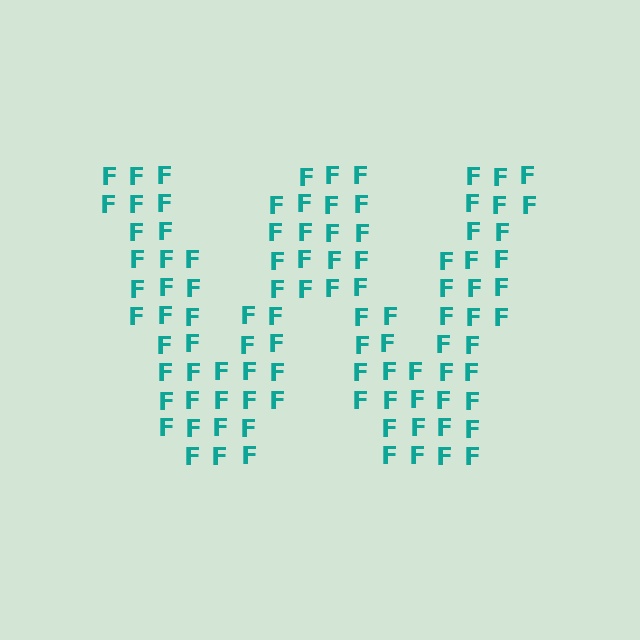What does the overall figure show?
The overall figure shows the letter W.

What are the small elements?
The small elements are letter F's.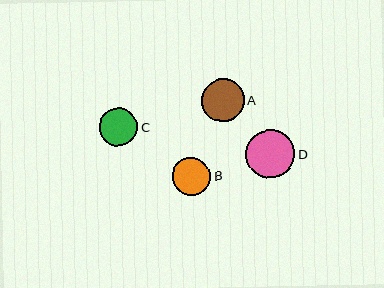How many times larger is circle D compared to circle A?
Circle D is approximately 1.1 times the size of circle A.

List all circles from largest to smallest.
From largest to smallest: D, A, C, B.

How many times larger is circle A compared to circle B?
Circle A is approximately 1.1 times the size of circle B.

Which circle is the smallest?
Circle B is the smallest with a size of approximately 38 pixels.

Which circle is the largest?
Circle D is the largest with a size of approximately 49 pixels.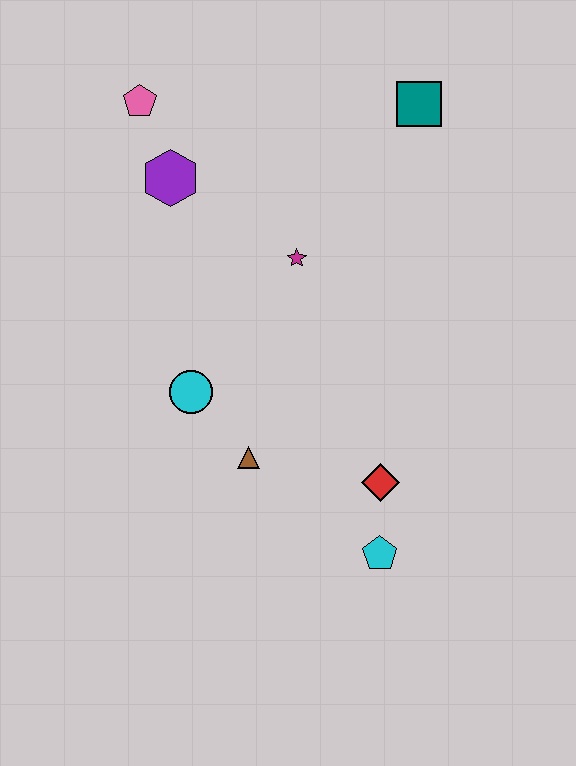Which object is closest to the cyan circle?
The brown triangle is closest to the cyan circle.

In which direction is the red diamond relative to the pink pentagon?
The red diamond is below the pink pentagon.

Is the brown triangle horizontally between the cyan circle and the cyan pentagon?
Yes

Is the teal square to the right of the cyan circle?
Yes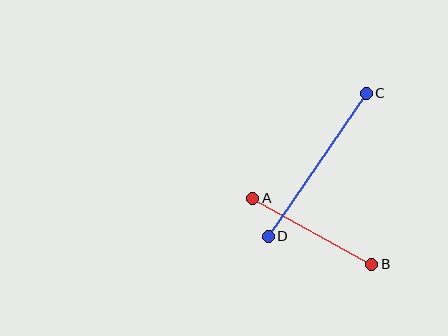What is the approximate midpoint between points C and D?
The midpoint is at approximately (317, 165) pixels.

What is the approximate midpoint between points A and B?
The midpoint is at approximately (312, 231) pixels.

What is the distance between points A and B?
The distance is approximately 136 pixels.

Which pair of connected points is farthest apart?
Points C and D are farthest apart.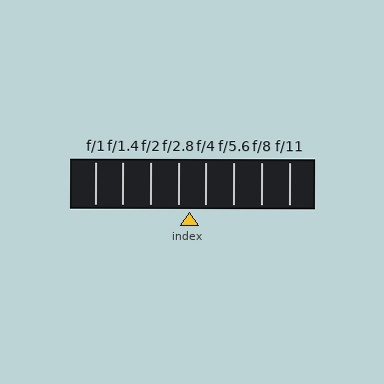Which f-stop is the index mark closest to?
The index mark is closest to f/2.8.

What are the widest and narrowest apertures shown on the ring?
The widest aperture shown is f/1 and the narrowest is f/11.